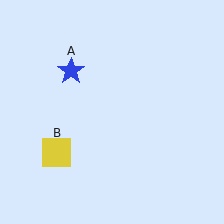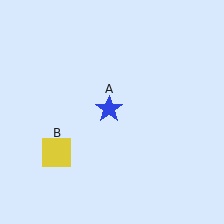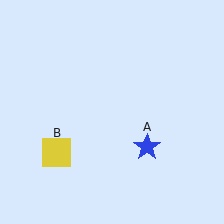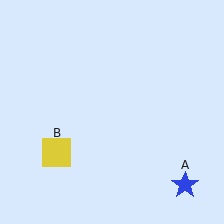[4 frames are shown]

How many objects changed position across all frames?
1 object changed position: blue star (object A).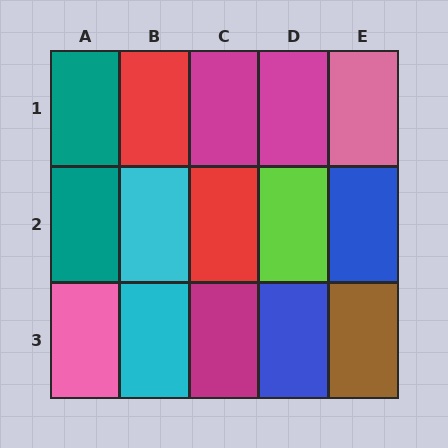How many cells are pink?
2 cells are pink.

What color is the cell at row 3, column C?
Magenta.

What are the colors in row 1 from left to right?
Teal, red, magenta, magenta, pink.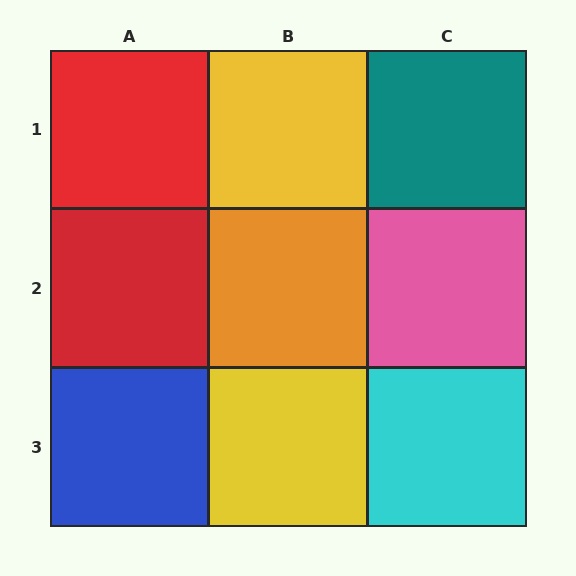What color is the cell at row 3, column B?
Yellow.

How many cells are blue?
1 cell is blue.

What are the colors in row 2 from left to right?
Red, orange, pink.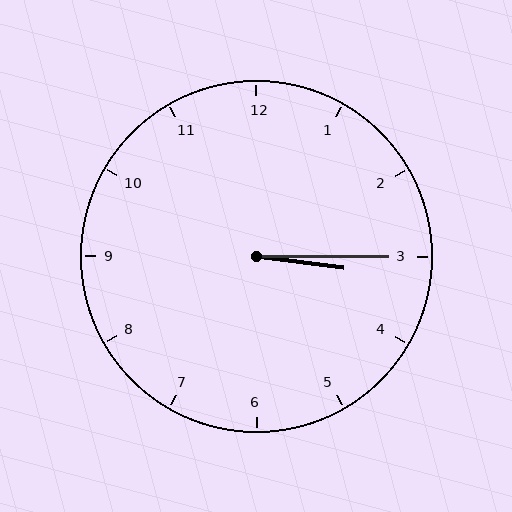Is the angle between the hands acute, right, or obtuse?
It is acute.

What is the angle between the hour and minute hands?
Approximately 8 degrees.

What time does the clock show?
3:15.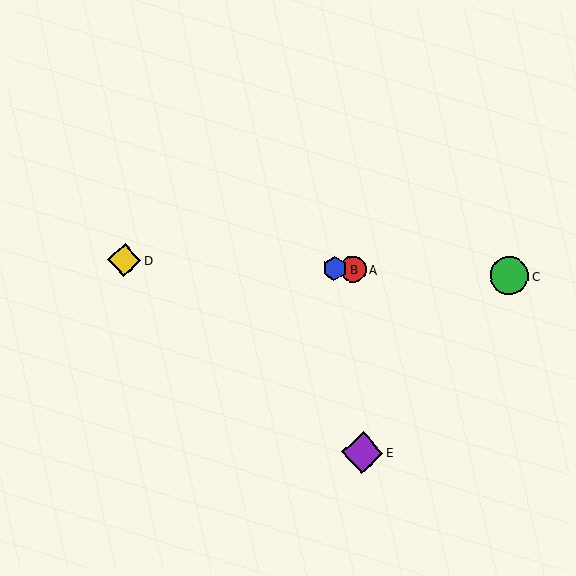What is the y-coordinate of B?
Object B is at y≈269.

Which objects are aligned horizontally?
Objects A, B, C, D are aligned horizontally.